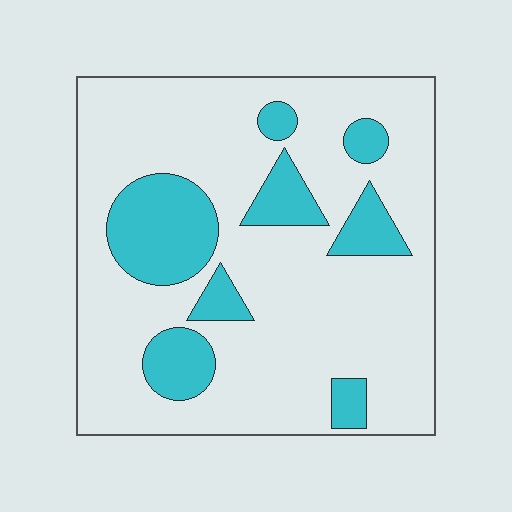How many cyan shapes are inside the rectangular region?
8.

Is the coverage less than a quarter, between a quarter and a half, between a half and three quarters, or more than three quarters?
Less than a quarter.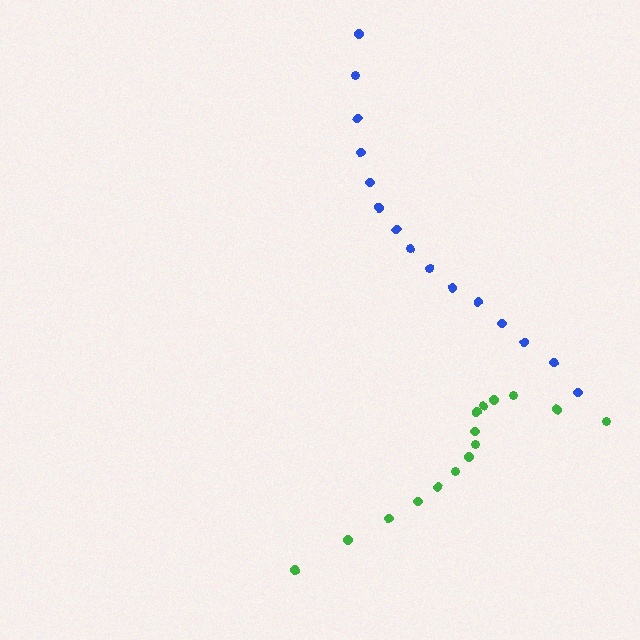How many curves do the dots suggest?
There are 2 distinct paths.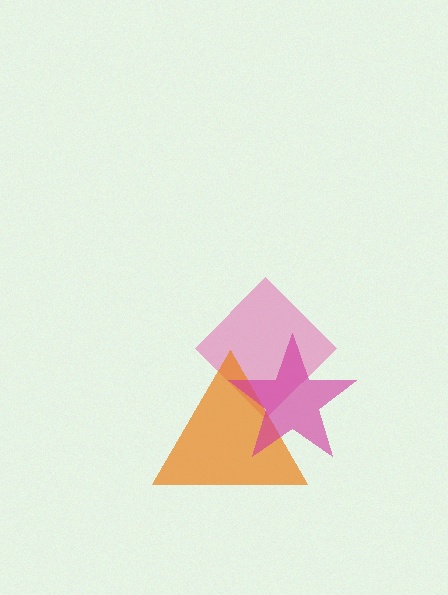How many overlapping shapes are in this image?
There are 3 overlapping shapes in the image.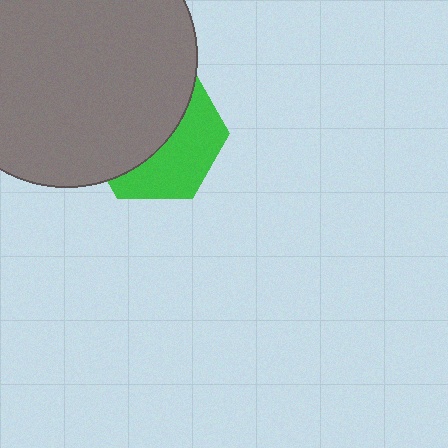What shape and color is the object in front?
The object in front is a gray circle.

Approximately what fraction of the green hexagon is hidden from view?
Roughly 57% of the green hexagon is hidden behind the gray circle.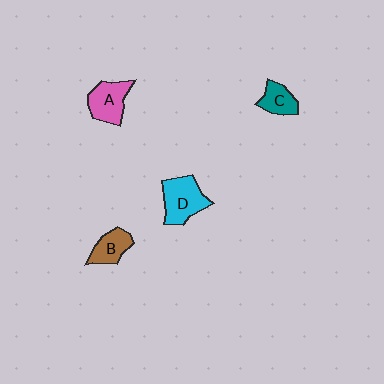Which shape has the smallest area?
Shape C (teal).